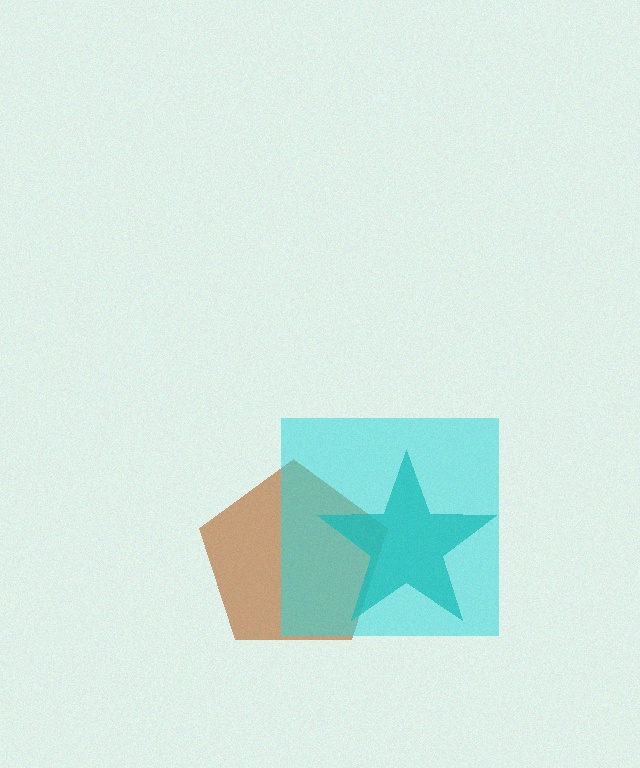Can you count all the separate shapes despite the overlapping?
Yes, there are 3 separate shapes.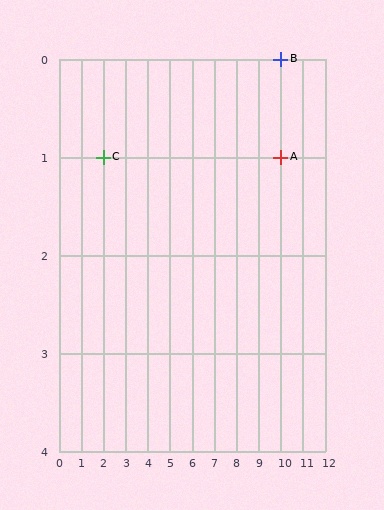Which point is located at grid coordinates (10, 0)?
Point B is at (10, 0).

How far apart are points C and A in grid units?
Points C and A are 8 columns apart.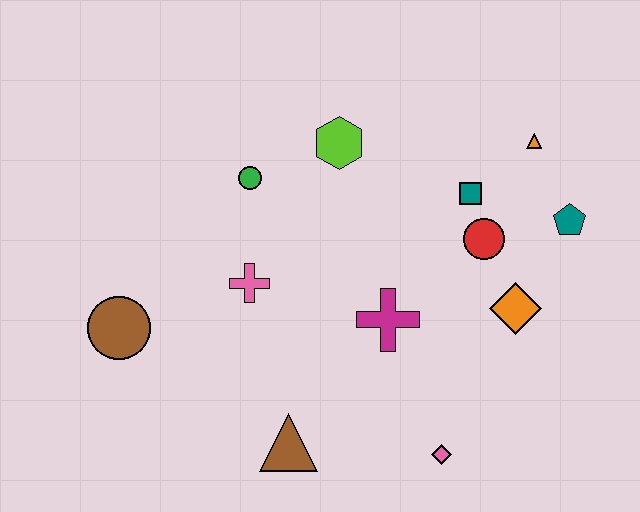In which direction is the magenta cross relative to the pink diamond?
The magenta cross is above the pink diamond.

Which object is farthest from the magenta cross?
The brown circle is farthest from the magenta cross.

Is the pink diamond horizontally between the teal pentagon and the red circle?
No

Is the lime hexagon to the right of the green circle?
Yes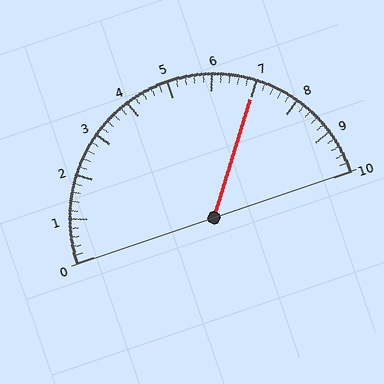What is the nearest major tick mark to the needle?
The nearest major tick mark is 7.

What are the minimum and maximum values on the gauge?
The gauge ranges from 0 to 10.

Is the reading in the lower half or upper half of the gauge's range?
The reading is in the upper half of the range (0 to 10).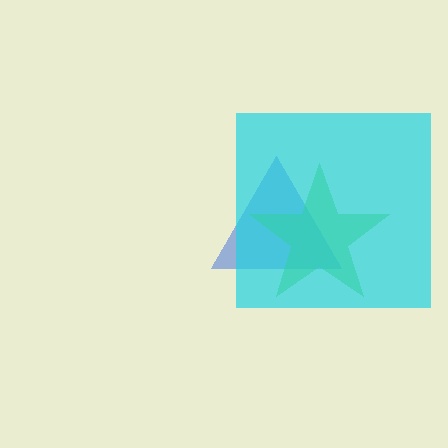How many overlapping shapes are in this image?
There are 3 overlapping shapes in the image.